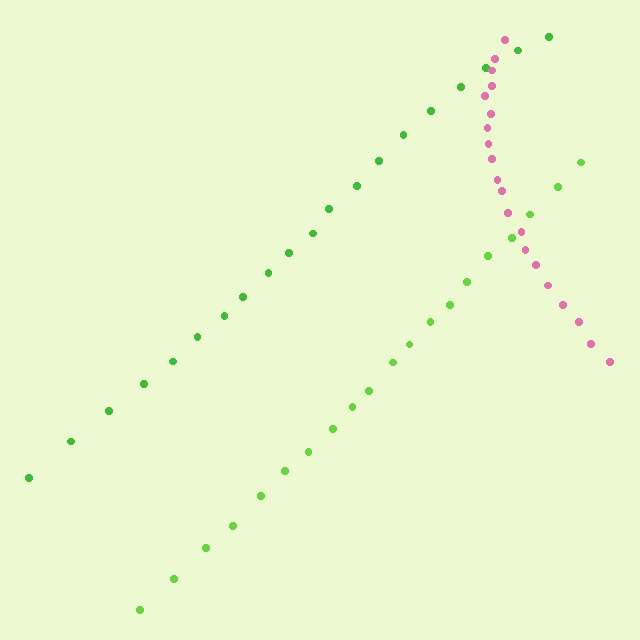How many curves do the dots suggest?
There are 3 distinct paths.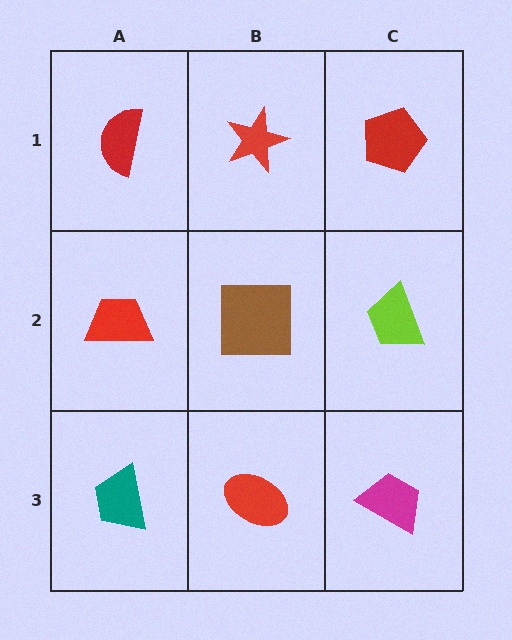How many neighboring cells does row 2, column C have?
3.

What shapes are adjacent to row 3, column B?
A brown square (row 2, column B), a teal trapezoid (row 3, column A), a magenta trapezoid (row 3, column C).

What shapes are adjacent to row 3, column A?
A red trapezoid (row 2, column A), a red ellipse (row 3, column B).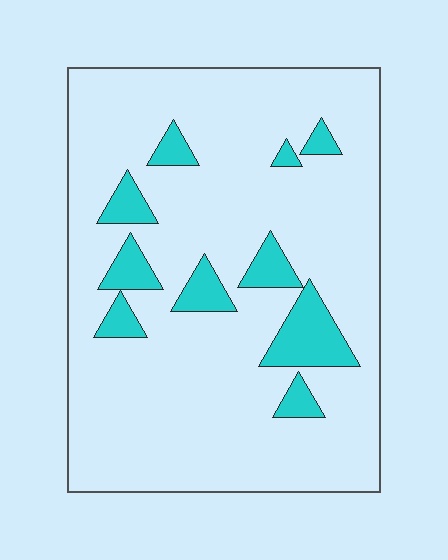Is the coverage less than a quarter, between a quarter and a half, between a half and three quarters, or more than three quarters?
Less than a quarter.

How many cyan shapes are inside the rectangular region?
10.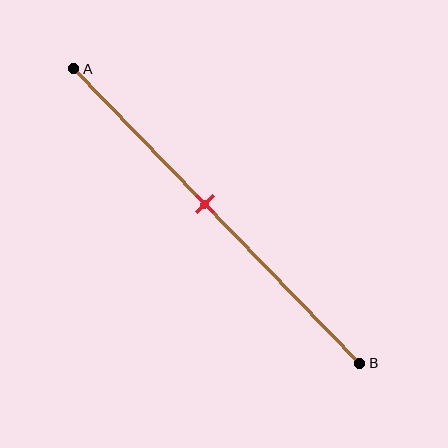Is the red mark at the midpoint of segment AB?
No, the mark is at about 45% from A, not at the 50% midpoint.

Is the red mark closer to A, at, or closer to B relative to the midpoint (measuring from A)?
The red mark is closer to point A than the midpoint of segment AB.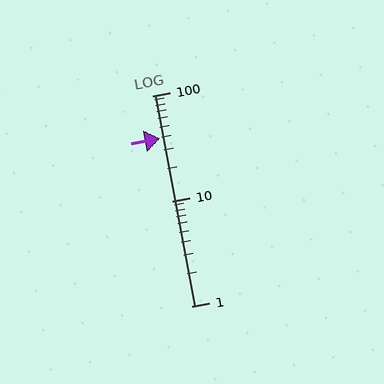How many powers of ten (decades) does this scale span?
The scale spans 2 decades, from 1 to 100.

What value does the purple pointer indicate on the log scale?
The pointer indicates approximately 39.